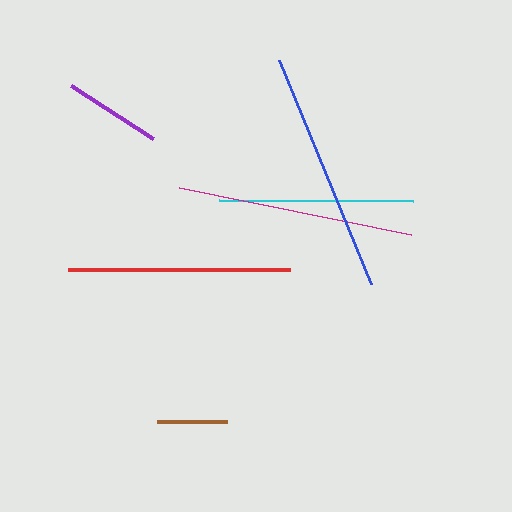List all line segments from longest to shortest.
From longest to shortest: blue, magenta, red, cyan, purple, brown.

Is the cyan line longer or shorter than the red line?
The red line is longer than the cyan line.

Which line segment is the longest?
The blue line is the longest at approximately 243 pixels.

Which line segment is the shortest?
The brown line is the shortest at approximately 70 pixels.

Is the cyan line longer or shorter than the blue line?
The blue line is longer than the cyan line.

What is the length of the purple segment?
The purple segment is approximately 98 pixels long.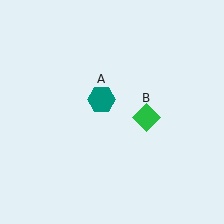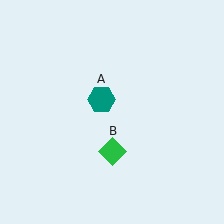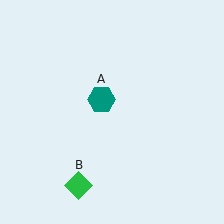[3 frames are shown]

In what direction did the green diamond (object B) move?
The green diamond (object B) moved down and to the left.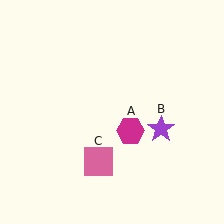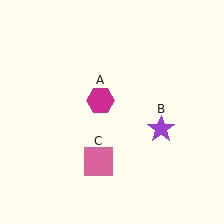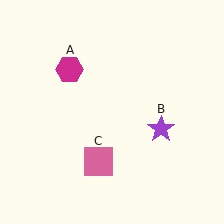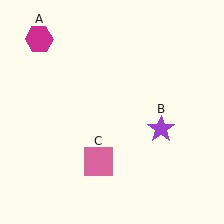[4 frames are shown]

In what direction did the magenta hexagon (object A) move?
The magenta hexagon (object A) moved up and to the left.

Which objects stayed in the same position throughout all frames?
Purple star (object B) and pink square (object C) remained stationary.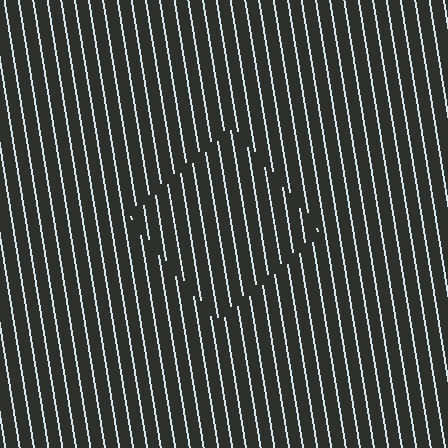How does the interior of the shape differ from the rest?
The interior of the shape contains the same grating, shifted by half a period — the contour is defined by the phase discontinuity where line-ends from the inner and outer gratings abut.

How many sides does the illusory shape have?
4 sides — the line-ends trace a square.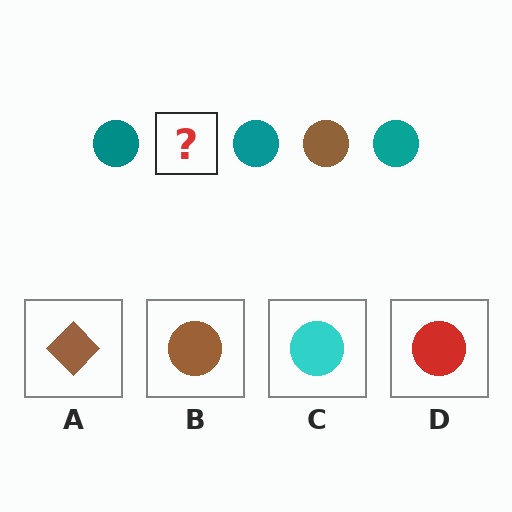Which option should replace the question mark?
Option B.